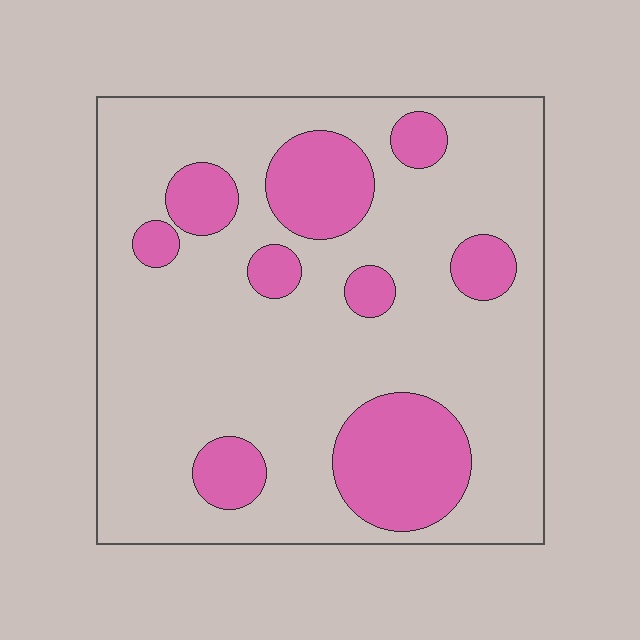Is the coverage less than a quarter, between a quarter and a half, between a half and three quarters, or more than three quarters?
Less than a quarter.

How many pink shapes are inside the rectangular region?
9.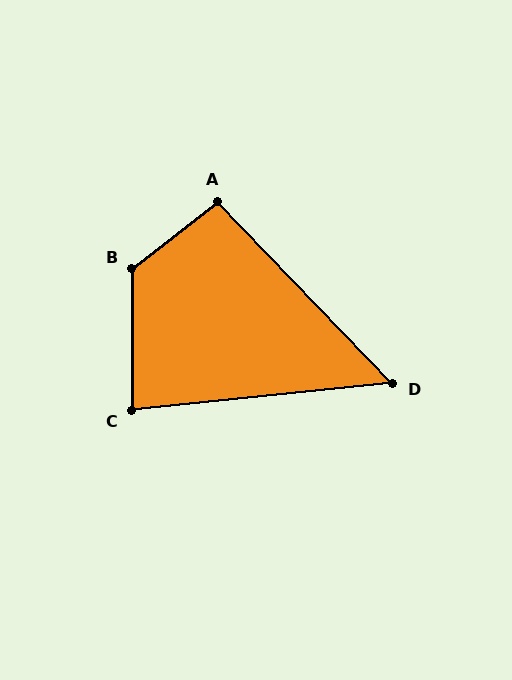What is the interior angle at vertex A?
Approximately 96 degrees (obtuse).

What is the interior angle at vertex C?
Approximately 84 degrees (acute).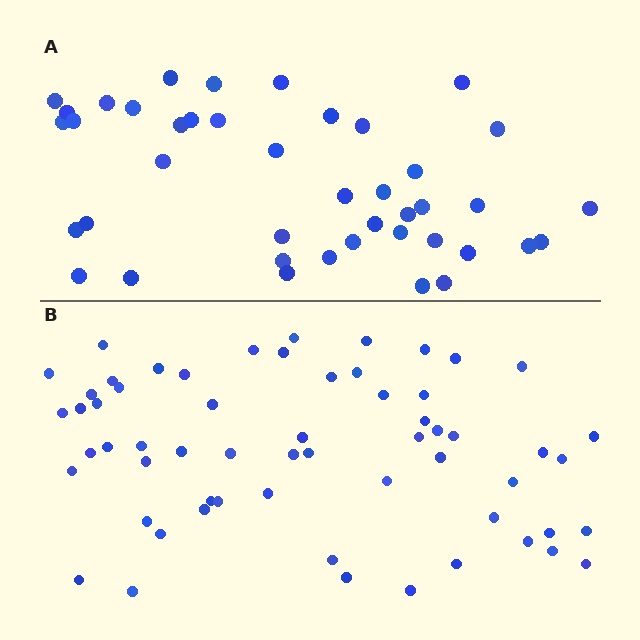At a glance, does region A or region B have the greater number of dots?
Region B (the bottom region) has more dots.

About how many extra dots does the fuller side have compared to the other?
Region B has approximately 20 more dots than region A.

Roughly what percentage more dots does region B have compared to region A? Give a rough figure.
About 45% more.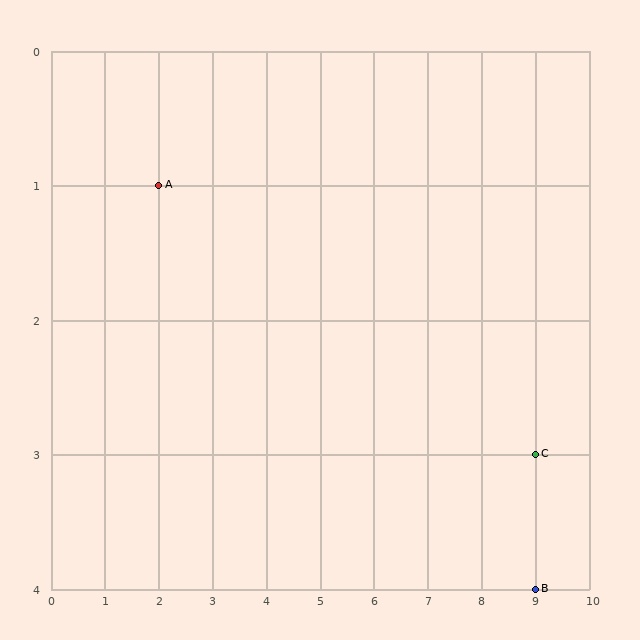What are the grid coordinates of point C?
Point C is at grid coordinates (9, 3).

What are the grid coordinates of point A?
Point A is at grid coordinates (2, 1).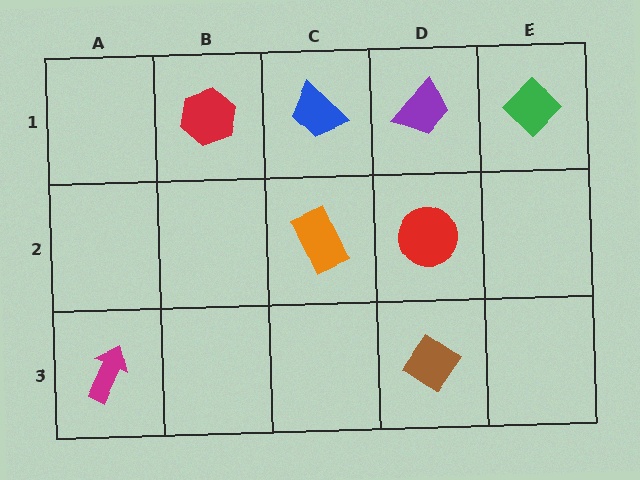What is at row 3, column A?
A magenta arrow.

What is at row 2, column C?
An orange rectangle.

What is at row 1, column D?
A purple trapezoid.